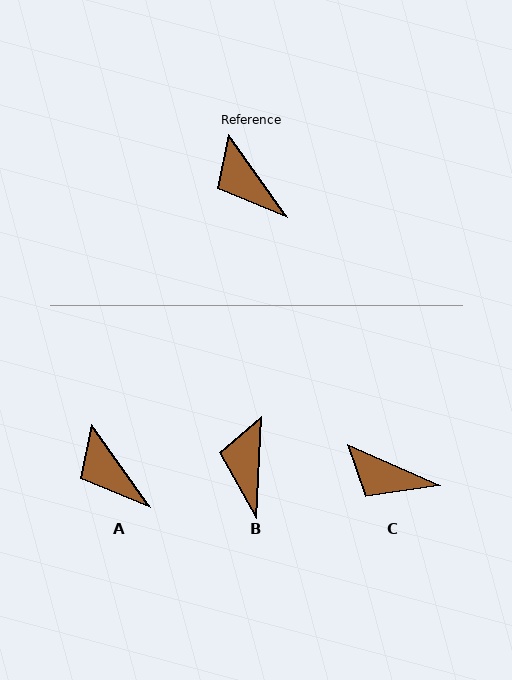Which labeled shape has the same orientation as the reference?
A.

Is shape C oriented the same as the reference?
No, it is off by about 31 degrees.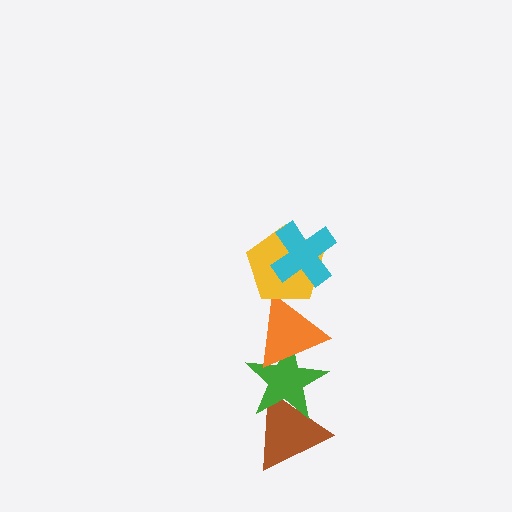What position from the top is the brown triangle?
The brown triangle is 5th from the top.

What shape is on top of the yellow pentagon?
The cyan cross is on top of the yellow pentagon.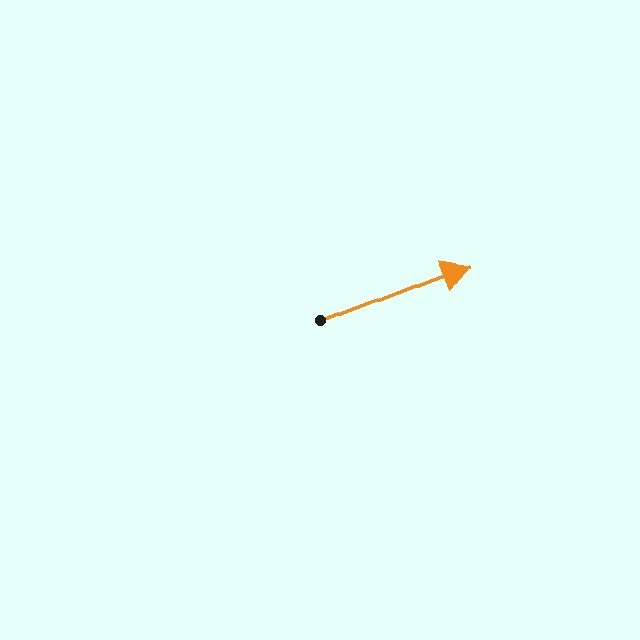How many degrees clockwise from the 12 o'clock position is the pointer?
Approximately 69 degrees.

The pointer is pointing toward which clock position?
Roughly 2 o'clock.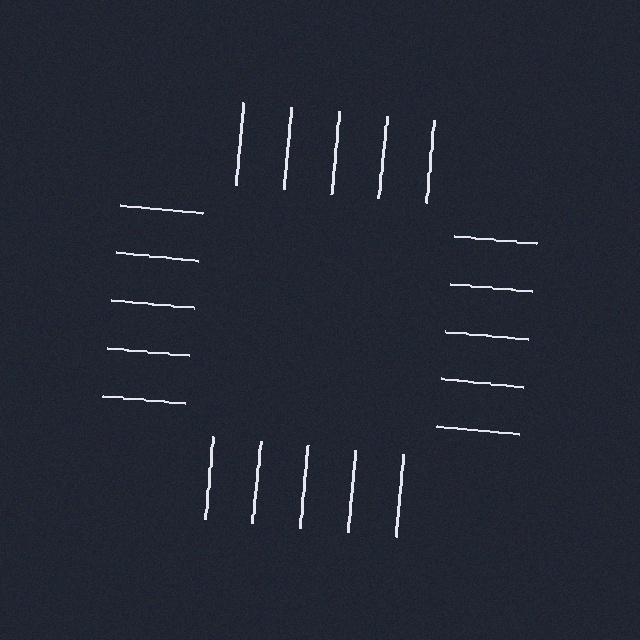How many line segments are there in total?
20 — 5 along each of the 4 edges.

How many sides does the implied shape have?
4 sides — the line-ends trace a square.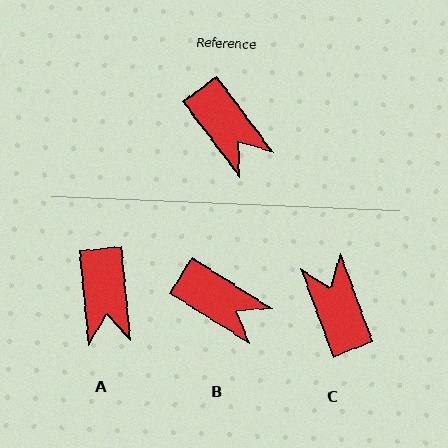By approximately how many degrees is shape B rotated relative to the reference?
Approximately 21 degrees counter-clockwise.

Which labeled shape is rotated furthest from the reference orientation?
C, about 164 degrees away.